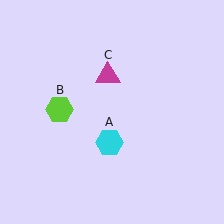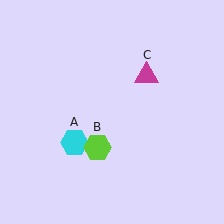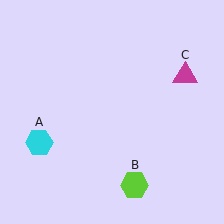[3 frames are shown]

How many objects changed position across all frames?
3 objects changed position: cyan hexagon (object A), lime hexagon (object B), magenta triangle (object C).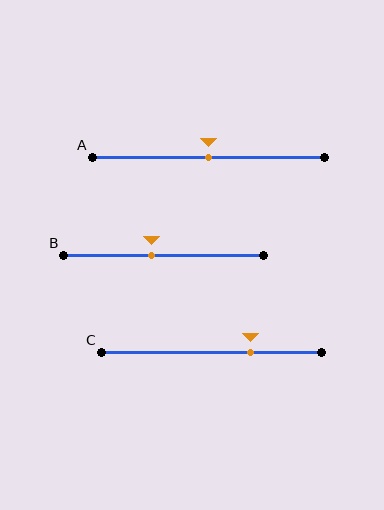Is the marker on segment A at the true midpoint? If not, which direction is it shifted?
Yes, the marker on segment A is at the true midpoint.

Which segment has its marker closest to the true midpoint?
Segment A has its marker closest to the true midpoint.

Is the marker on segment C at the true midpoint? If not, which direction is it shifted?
No, the marker on segment C is shifted to the right by about 18% of the segment length.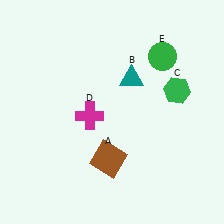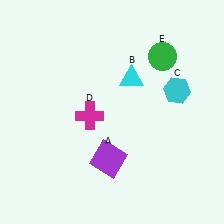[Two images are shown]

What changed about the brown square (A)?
In Image 1, A is brown. In Image 2, it changed to purple.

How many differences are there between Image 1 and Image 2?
There are 3 differences between the two images.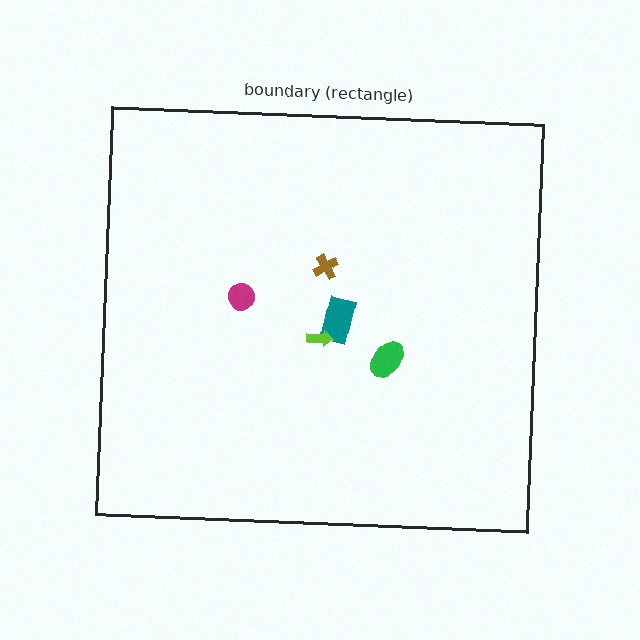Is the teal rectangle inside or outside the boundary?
Inside.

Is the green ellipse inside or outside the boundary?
Inside.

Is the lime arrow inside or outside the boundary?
Inside.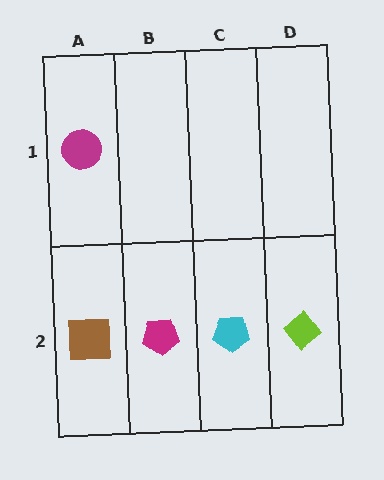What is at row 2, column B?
A magenta pentagon.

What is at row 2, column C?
A cyan pentagon.